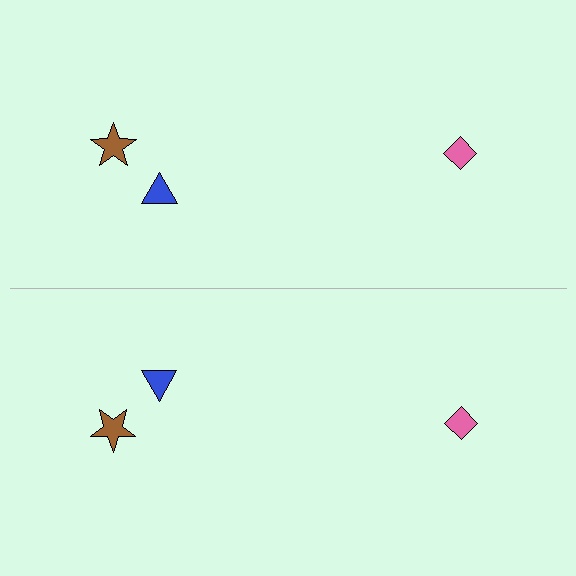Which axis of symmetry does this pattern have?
The pattern has a horizontal axis of symmetry running through the center of the image.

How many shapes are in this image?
There are 6 shapes in this image.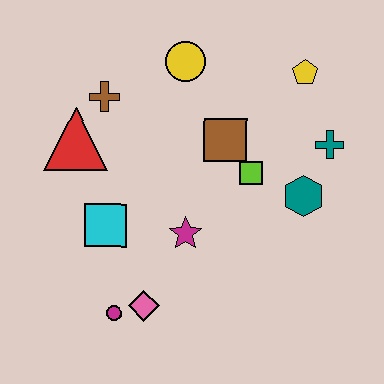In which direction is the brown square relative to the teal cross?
The brown square is to the left of the teal cross.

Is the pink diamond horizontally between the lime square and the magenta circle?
Yes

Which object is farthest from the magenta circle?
The yellow pentagon is farthest from the magenta circle.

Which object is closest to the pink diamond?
The magenta circle is closest to the pink diamond.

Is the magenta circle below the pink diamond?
Yes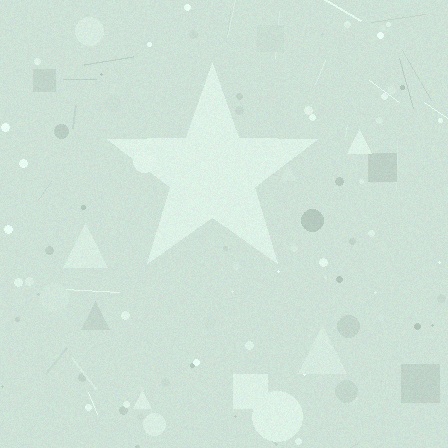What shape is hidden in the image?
A star is hidden in the image.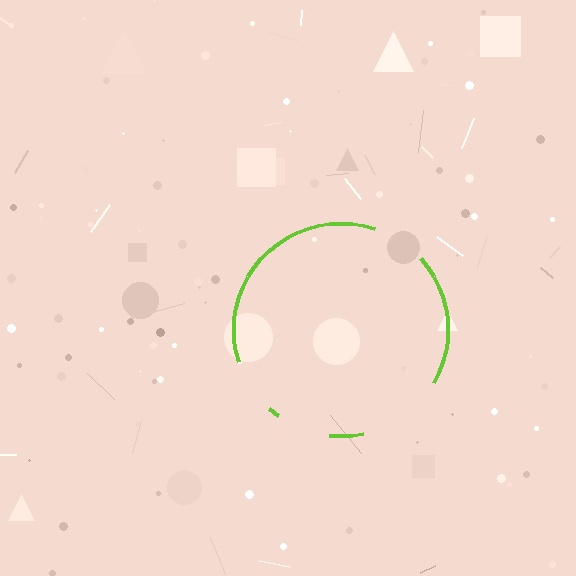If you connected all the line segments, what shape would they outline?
They would outline a circle.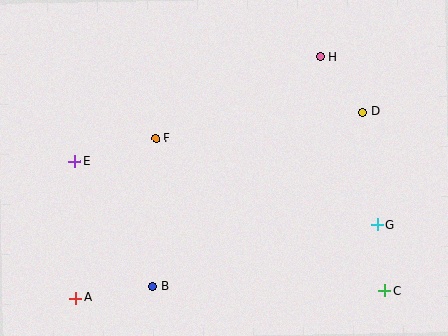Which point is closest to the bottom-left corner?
Point A is closest to the bottom-left corner.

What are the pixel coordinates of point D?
Point D is at (363, 112).